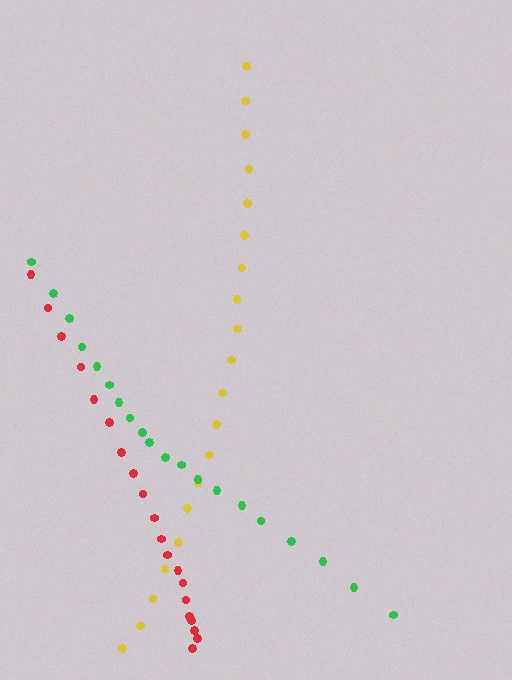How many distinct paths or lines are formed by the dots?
There are 3 distinct paths.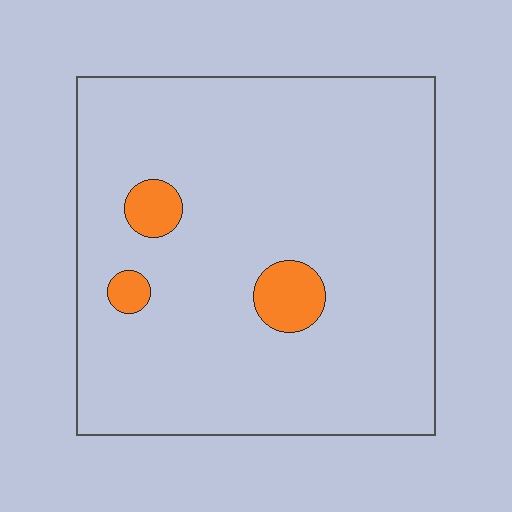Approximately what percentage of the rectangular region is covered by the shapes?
Approximately 5%.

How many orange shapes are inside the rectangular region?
3.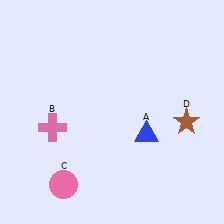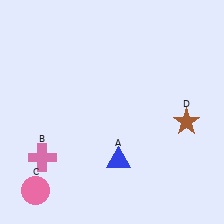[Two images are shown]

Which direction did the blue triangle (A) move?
The blue triangle (A) moved left.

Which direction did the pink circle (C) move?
The pink circle (C) moved left.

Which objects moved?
The objects that moved are: the blue triangle (A), the pink cross (B), the pink circle (C).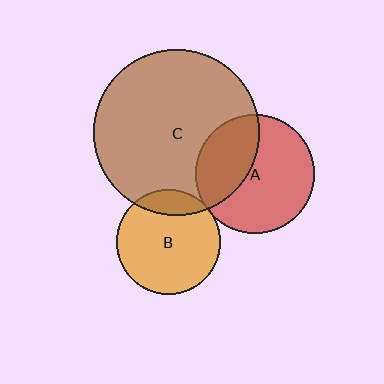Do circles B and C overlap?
Yes.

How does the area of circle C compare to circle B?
Approximately 2.5 times.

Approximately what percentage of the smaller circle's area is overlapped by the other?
Approximately 15%.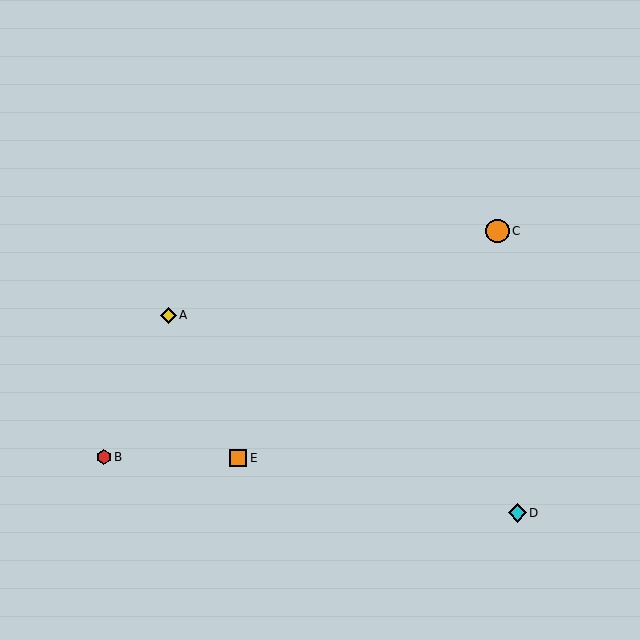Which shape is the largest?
The orange circle (labeled C) is the largest.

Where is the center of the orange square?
The center of the orange square is at (238, 458).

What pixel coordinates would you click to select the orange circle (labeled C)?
Click at (498, 231) to select the orange circle C.